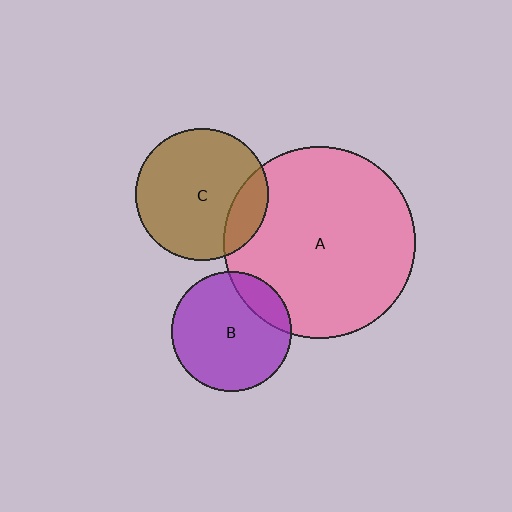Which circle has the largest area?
Circle A (pink).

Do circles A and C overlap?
Yes.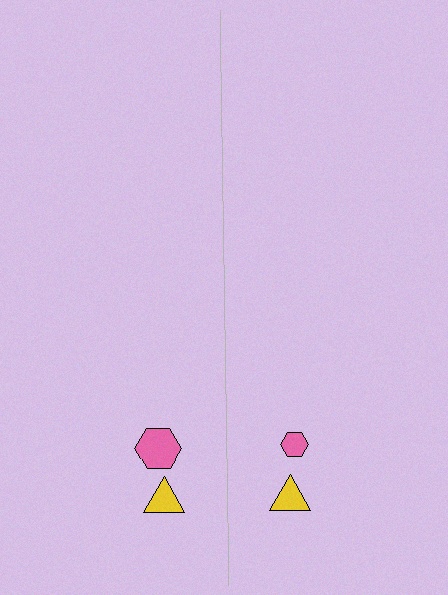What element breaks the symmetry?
The pink hexagon on the right side has a different size than its mirror counterpart.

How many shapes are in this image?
There are 4 shapes in this image.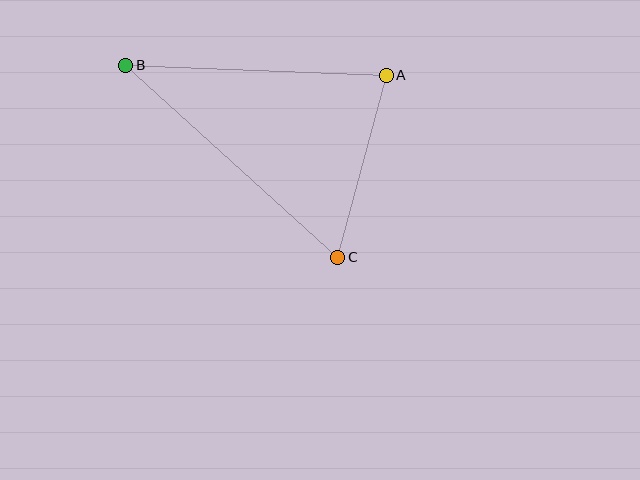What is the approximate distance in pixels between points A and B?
The distance between A and B is approximately 261 pixels.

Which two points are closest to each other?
Points A and C are closest to each other.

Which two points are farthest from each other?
Points B and C are farthest from each other.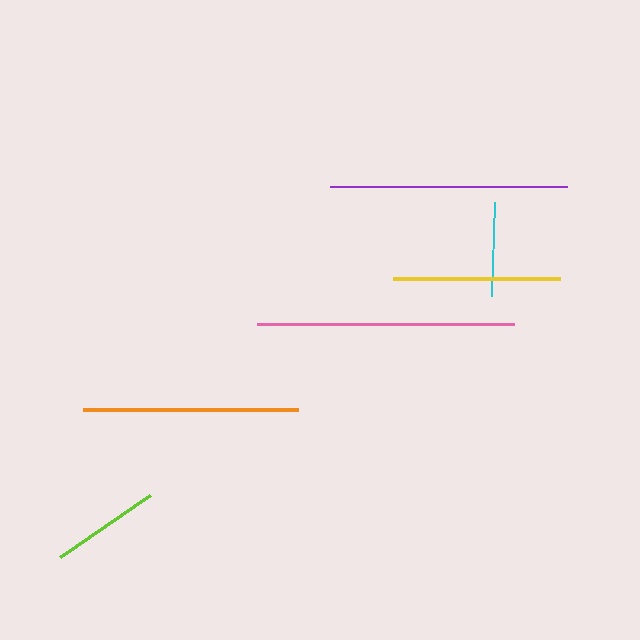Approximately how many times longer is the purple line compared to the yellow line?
The purple line is approximately 1.4 times the length of the yellow line.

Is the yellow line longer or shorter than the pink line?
The pink line is longer than the yellow line.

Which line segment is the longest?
The pink line is the longest at approximately 256 pixels.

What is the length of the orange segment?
The orange segment is approximately 216 pixels long.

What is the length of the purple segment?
The purple segment is approximately 237 pixels long.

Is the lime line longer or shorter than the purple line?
The purple line is longer than the lime line.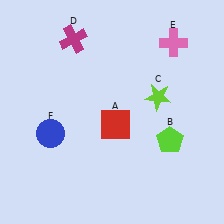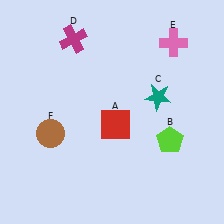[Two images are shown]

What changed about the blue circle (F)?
In Image 1, F is blue. In Image 2, it changed to brown.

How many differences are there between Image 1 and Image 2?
There are 2 differences between the two images.